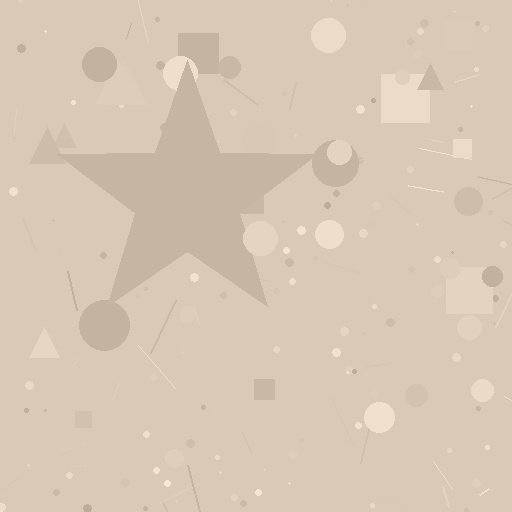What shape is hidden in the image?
A star is hidden in the image.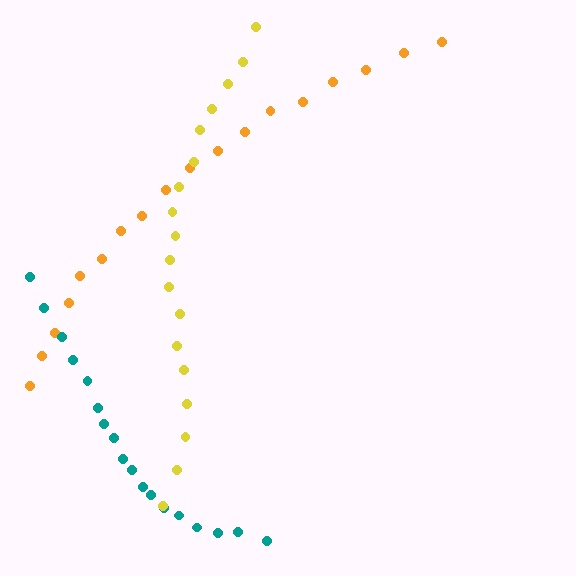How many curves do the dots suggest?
There are 3 distinct paths.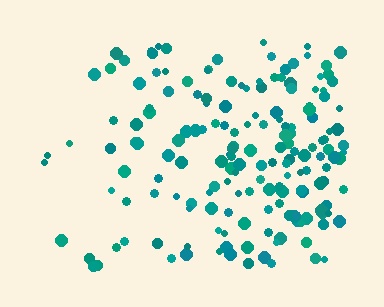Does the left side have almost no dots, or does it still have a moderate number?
Still a moderate number, just noticeably fewer than the right.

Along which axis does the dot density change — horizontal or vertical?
Horizontal.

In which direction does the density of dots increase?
From left to right, with the right side densest.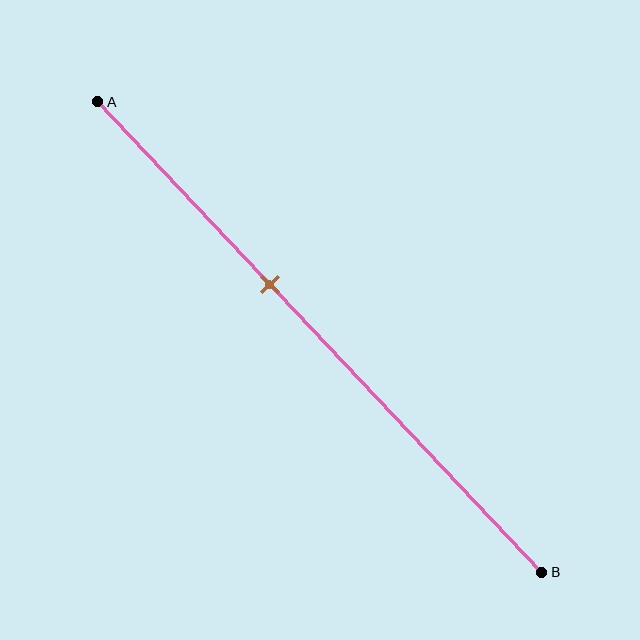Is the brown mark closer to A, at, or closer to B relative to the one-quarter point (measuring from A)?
The brown mark is closer to point B than the one-quarter point of segment AB.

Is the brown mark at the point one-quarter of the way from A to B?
No, the mark is at about 40% from A, not at the 25% one-quarter point.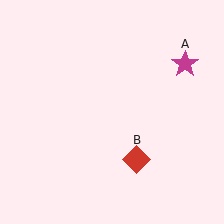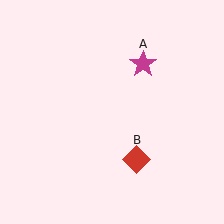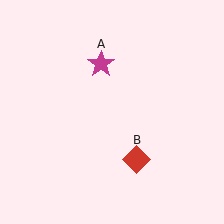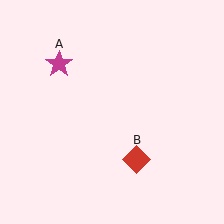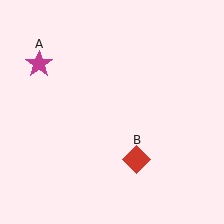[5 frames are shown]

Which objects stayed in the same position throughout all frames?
Red diamond (object B) remained stationary.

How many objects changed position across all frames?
1 object changed position: magenta star (object A).